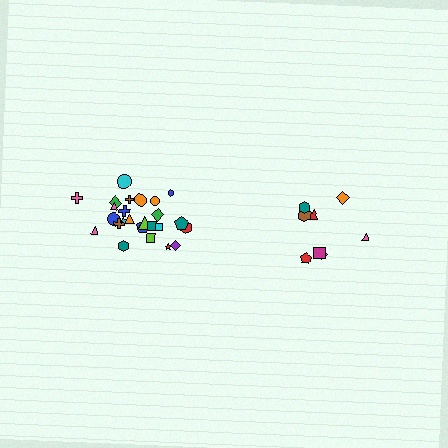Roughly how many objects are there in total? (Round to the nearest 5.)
Roughly 35 objects in total.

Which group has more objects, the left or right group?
The left group.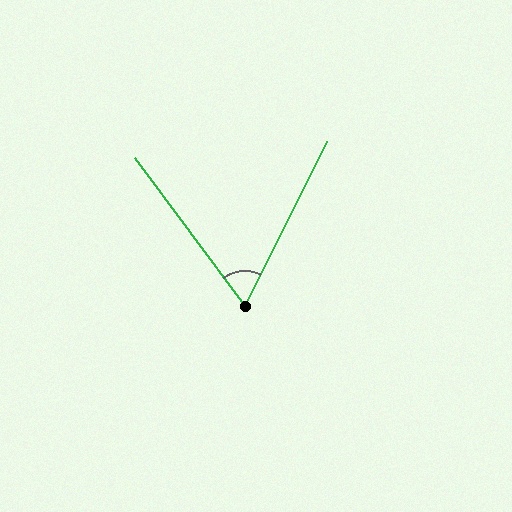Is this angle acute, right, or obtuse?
It is acute.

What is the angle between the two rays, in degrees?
Approximately 63 degrees.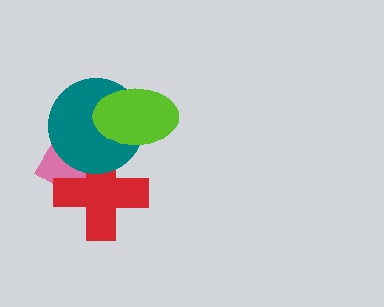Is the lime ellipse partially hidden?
No, no other shape covers it.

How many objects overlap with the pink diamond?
2 objects overlap with the pink diamond.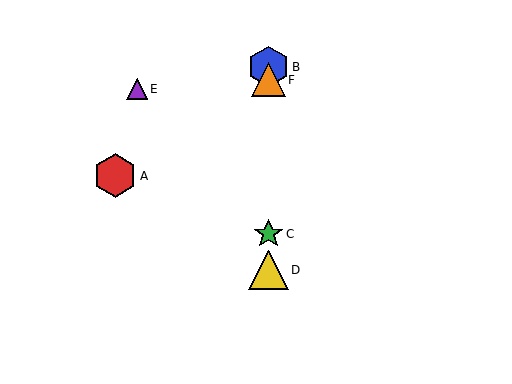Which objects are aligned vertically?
Objects B, C, D, F are aligned vertically.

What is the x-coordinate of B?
Object B is at x≈268.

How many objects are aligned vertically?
4 objects (B, C, D, F) are aligned vertically.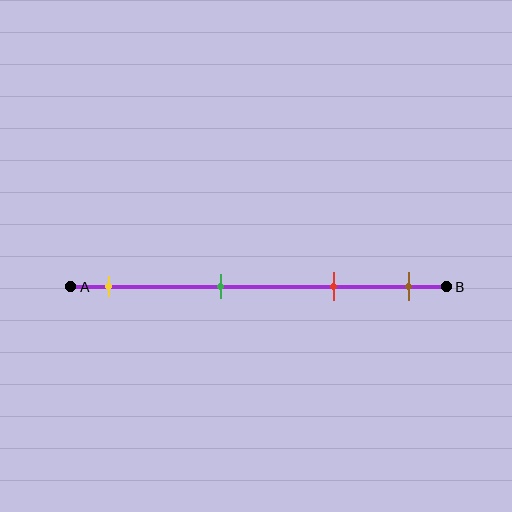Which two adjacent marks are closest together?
The red and brown marks are the closest adjacent pair.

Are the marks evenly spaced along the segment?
No, the marks are not evenly spaced.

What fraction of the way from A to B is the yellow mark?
The yellow mark is approximately 10% (0.1) of the way from A to B.